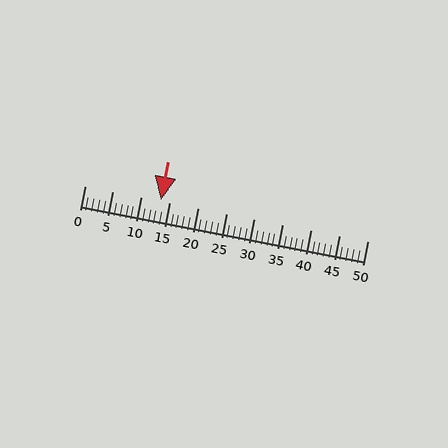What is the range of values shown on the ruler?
The ruler shows values from 0 to 50.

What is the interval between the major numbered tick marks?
The major tick marks are spaced 5 units apart.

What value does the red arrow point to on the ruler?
The red arrow points to approximately 13.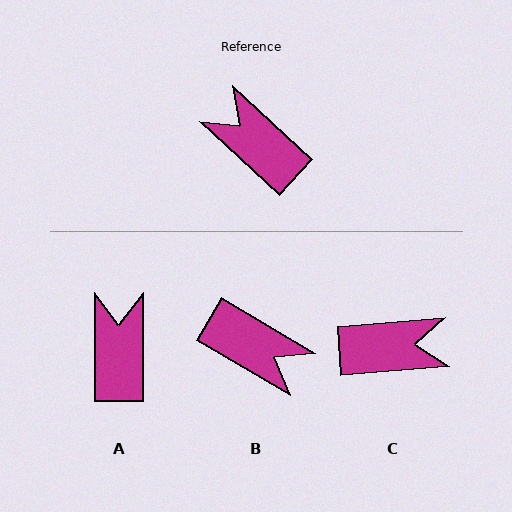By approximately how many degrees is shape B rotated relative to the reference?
Approximately 168 degrees clockwise.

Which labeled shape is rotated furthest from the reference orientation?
B, about 168 degrees away.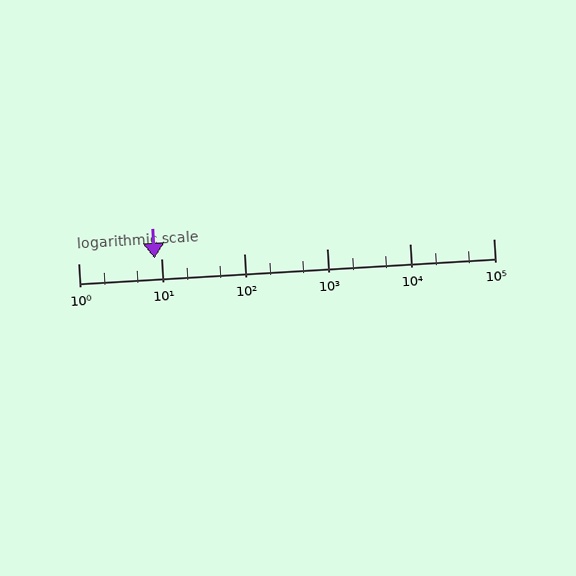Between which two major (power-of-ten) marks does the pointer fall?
The pointer is between 1 and 10.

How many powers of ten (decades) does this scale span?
The scale spans 5 decades, from 1 to 100000.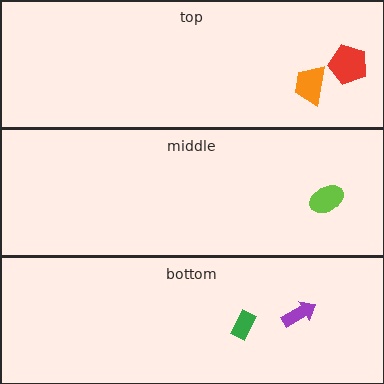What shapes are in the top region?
The red pentagon, the orange trapezoid.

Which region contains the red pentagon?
The top region.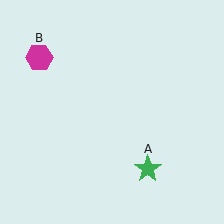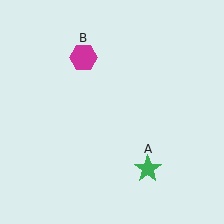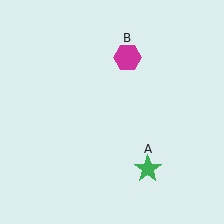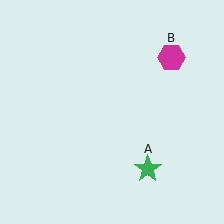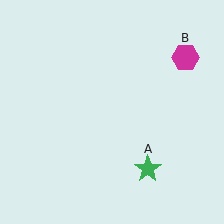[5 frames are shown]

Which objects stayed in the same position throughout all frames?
Green star (object A) remained stationary.